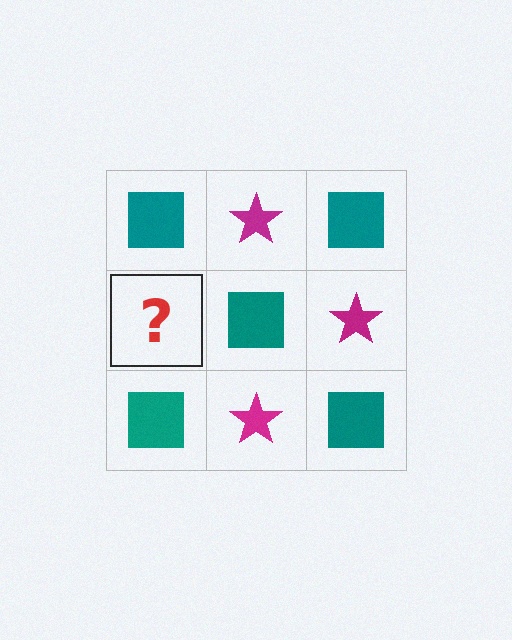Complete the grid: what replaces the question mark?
The question mark should be replaced with a magenta star.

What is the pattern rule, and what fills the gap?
The rule is that it alternates teal square and magenta star in a checkerboard pattern. The gap should be filled with a magenta star.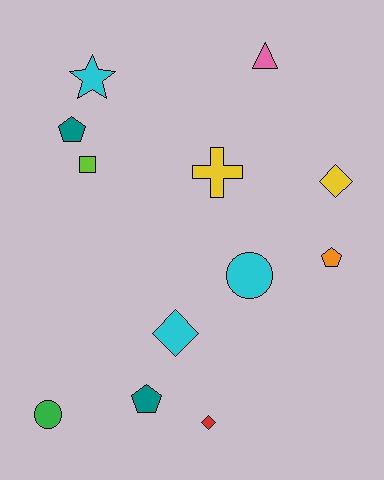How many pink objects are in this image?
There is 1 pink object.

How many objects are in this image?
There are 12 objects.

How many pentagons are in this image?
There are 3 pentagons.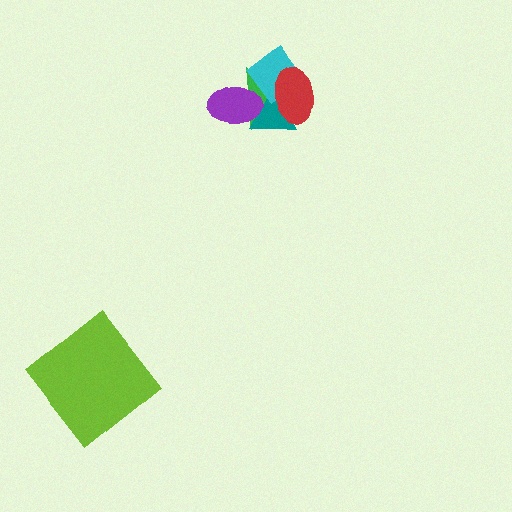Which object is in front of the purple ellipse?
The cyan diamond is in front of the purple ellipse.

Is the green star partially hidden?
Yes, it is partially covered by another shape.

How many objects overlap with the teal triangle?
4 objects overlap with the teal triangle.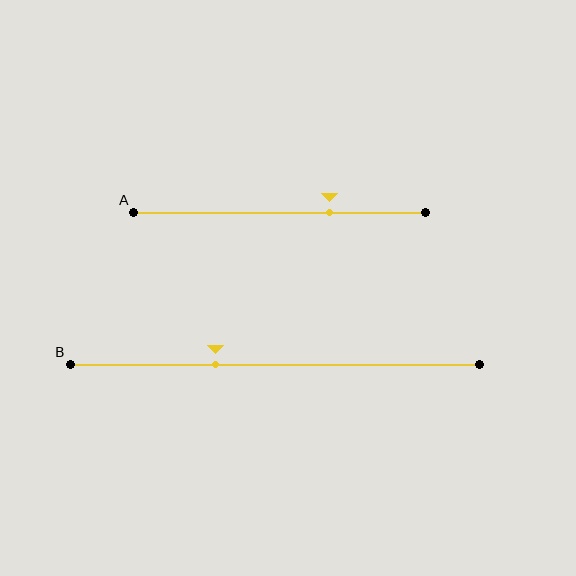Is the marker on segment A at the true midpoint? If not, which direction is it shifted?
No, the marker on segment A is shifted to the right by about 17% of the segment length.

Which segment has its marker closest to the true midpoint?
Segment B has its marker closest to the true midpoint.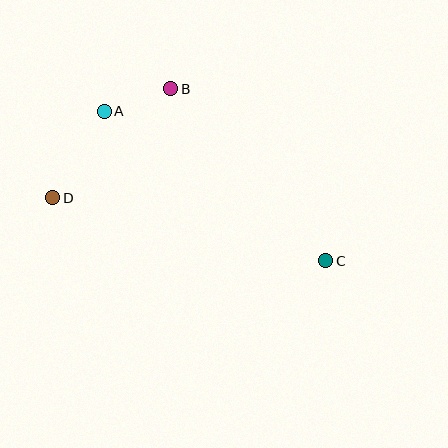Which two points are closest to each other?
Points A and B are closest to each other.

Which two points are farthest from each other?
Points C and D are farthest from each other.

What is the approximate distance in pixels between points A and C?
The distance between A and C is approximately 268 pixels.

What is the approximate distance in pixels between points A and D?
The distance between A and D is approximately 101 pixels.